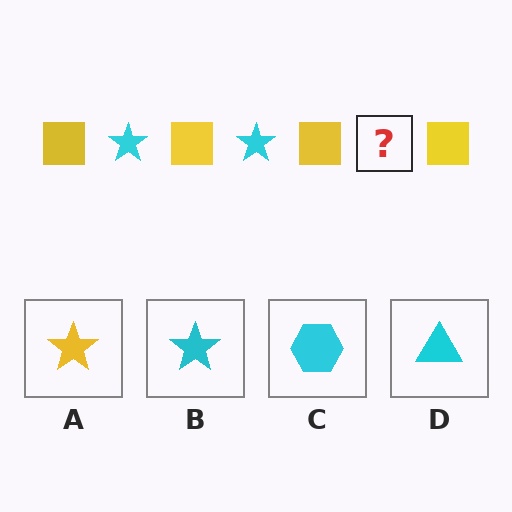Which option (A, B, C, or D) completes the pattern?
B.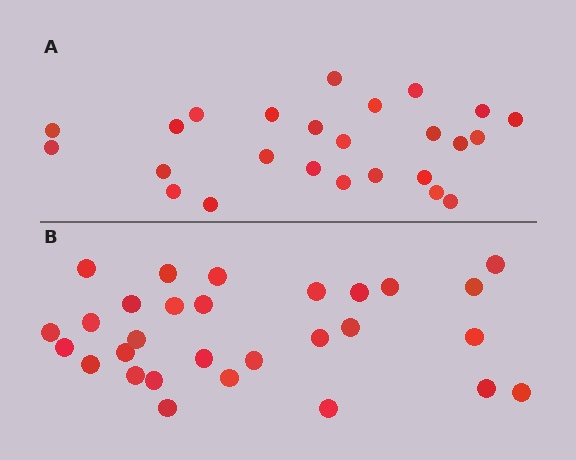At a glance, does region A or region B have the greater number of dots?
Region B (the bottom region) has more dots.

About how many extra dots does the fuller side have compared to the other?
Region B has about 4 more dots than region A.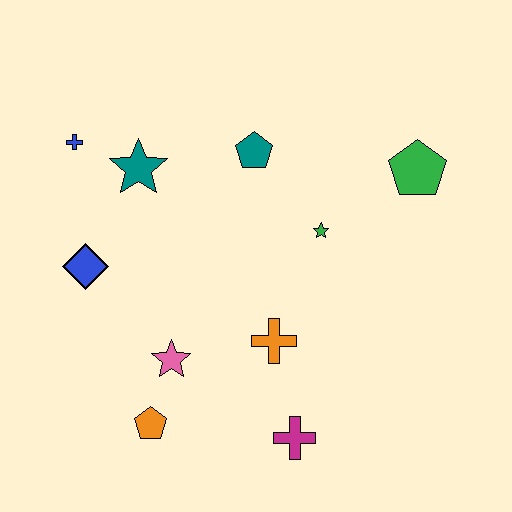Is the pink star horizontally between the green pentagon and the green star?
No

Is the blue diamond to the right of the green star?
No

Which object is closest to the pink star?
The orange pentagon is closest to the pink star.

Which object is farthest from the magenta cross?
The blue cross is farthest from the magenta cross.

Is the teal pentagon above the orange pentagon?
Yes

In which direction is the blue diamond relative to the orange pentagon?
The blue diamond is above the orange pentagon.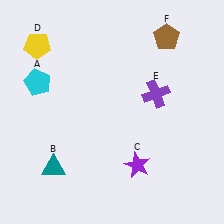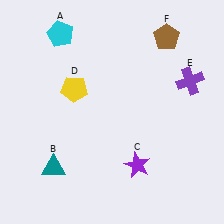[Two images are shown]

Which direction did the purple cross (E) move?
The purple cross (E) moved right.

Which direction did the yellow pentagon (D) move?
The yellow pentagon (D) moved down.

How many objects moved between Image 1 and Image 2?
3 objects moved between the two images.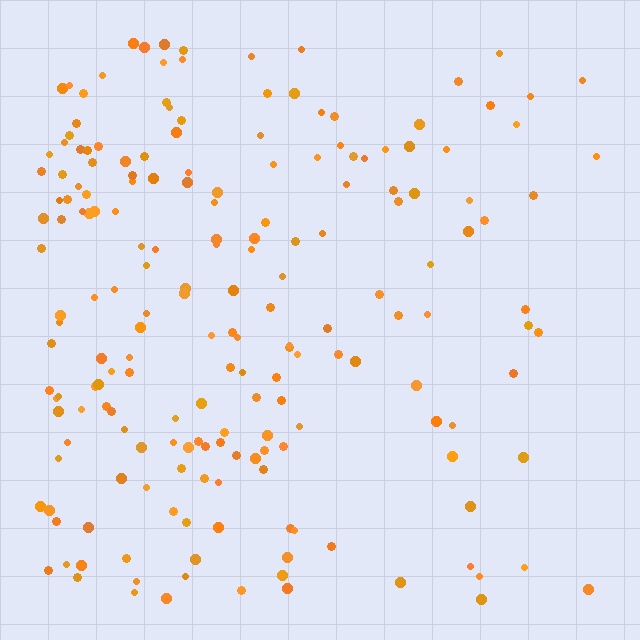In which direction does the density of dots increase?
From right to left, with the left side densest.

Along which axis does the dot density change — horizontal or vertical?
Horizontal.